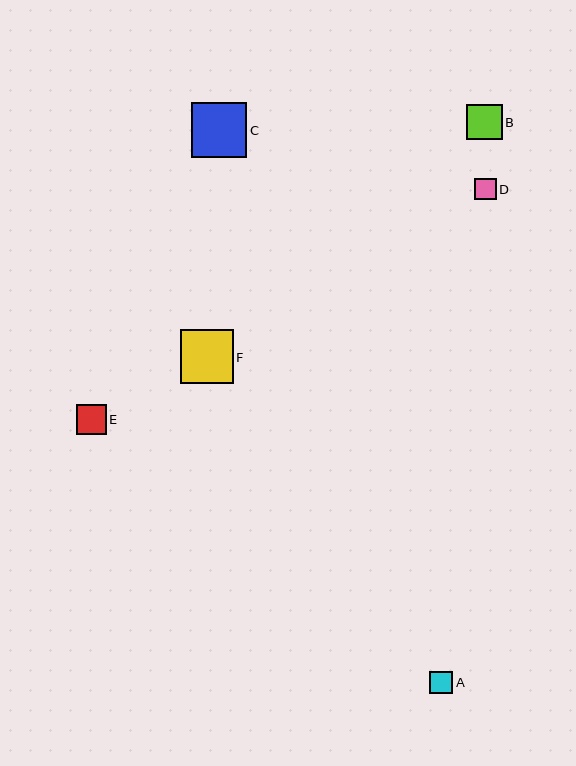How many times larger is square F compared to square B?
Square F is approximately 1.5 times the size of square B.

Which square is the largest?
Square C is the largest with a size of approximately 55 pixels.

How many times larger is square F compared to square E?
Square F is approximately 1.8 times the size of square E.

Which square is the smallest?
Square D is the smallest with a size of approximately 21 pixels.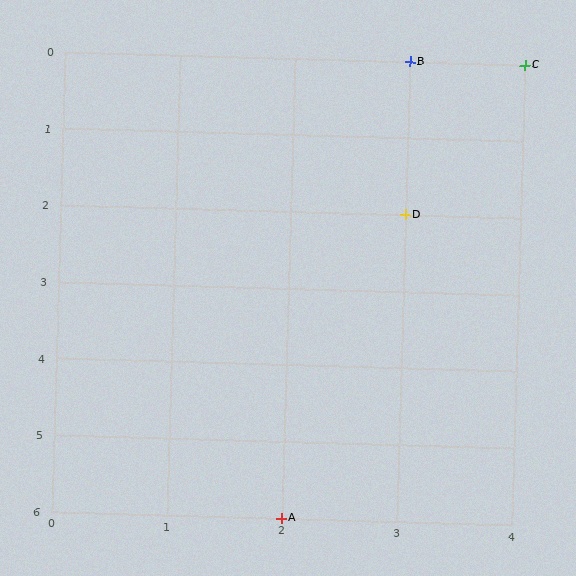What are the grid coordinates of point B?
Point B is at grid coordinates (3, 0).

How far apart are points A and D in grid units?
Points A and D are 1 column and 4 rows apart (about 4.1 grid units diagonally).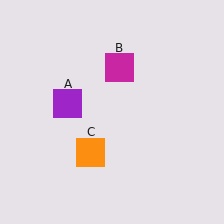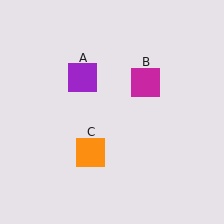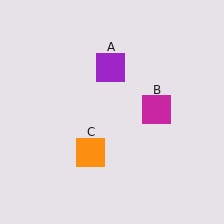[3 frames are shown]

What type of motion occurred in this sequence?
The purple square (object A), magenta square (object B) rotated clockwise around the center of the scene.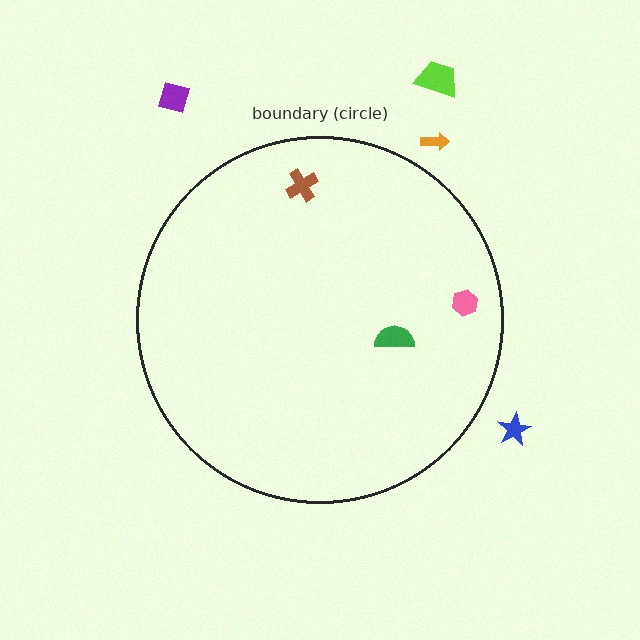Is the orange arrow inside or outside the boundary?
Outside.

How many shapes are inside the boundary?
3 inside, 4 outside.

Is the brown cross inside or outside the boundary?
Inside.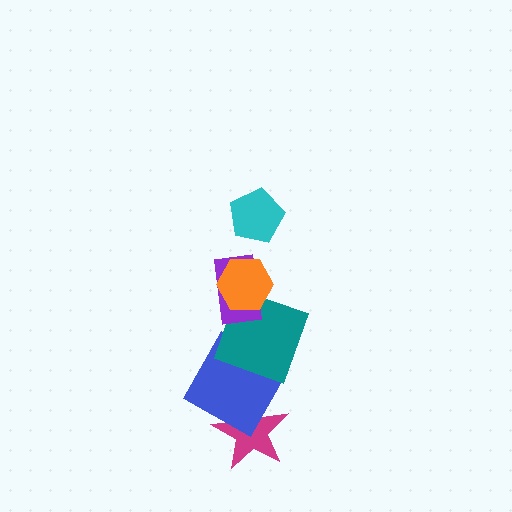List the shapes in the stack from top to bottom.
From top to bottom: the cyan pentagon, the orange hexagon, the purple rectangle, the teal square, the blue square, the magenta star.